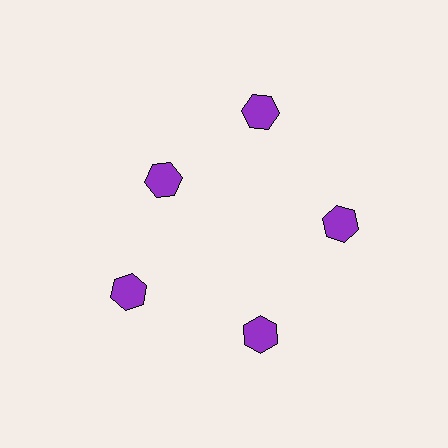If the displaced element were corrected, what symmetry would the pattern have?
It would have 5-fold rotational symmetry — the pattern would map onto itself every 72 degrees.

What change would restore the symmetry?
The symmetry would be restored by moving it outward, back onto the ring so that all 5 hexagons sit at equal angles and equal distance from the center.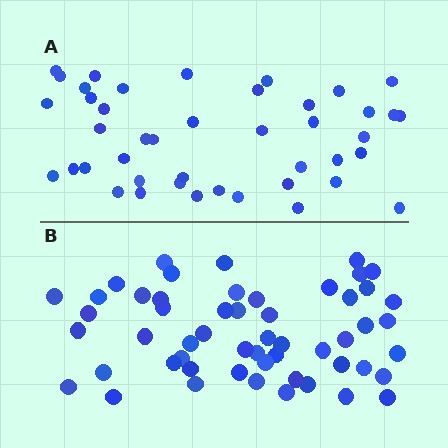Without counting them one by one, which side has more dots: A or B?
Region B (the bottom region) has more dots.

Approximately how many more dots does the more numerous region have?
Region B has roughly 12 or so more dots than region A.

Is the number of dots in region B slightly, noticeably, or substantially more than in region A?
Region B has noticeably more, but not dramatically so. The ratio is roughly 1.3 to 1.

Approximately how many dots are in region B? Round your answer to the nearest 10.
About 50 dots. (The exact count is 54, which rounds to 50.)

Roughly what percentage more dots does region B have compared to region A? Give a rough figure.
About 25% more.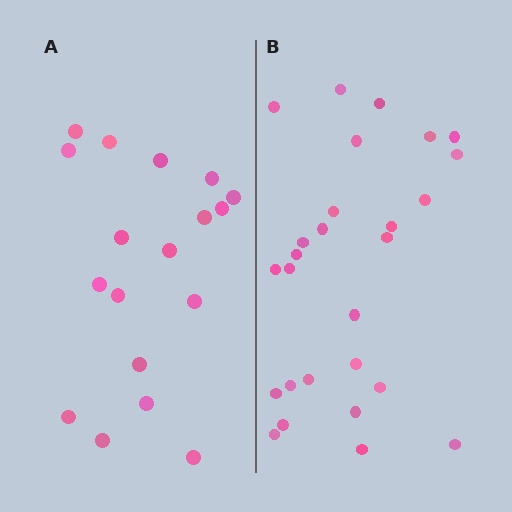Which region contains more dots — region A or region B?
Region B (the right region) has more dots.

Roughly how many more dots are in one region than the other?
Region B has roughly 8 or so more dots than region A.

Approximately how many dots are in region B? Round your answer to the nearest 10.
About 30 dots. (The exact count is 27, which rounds to 30.)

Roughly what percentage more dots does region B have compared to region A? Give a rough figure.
About 50% more.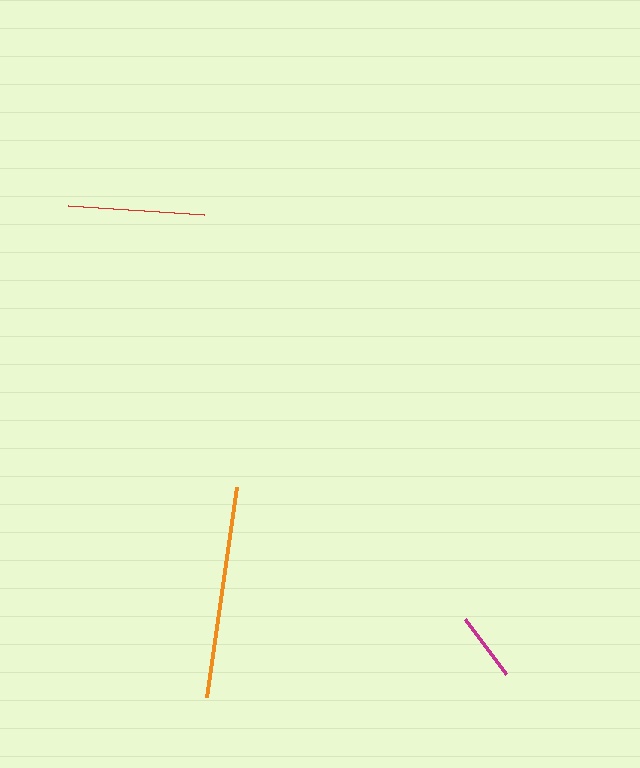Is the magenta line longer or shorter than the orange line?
The orange line is longer than the magenta line.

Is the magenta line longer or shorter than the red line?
The red line is longer than the magenta line.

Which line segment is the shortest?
The magenta line is the shortest at approximately 68 pixels.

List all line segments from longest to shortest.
From longest to shortest: orange, red, magenta.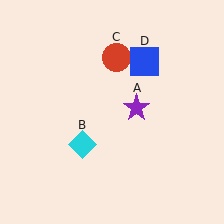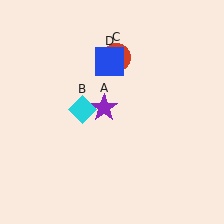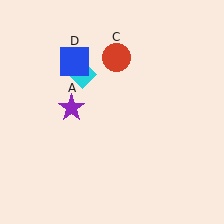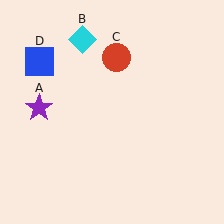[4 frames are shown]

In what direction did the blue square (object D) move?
The blue square (object D) moved left.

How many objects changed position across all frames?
3 objects changed position: purple star (object A), cyan diamond (object B), blue square (object D).